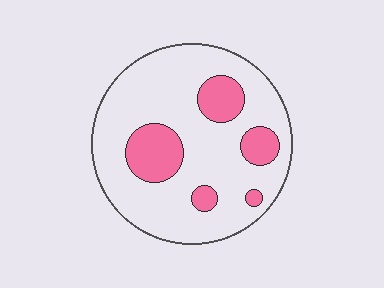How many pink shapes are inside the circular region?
5.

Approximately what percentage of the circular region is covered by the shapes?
Approximately 20%.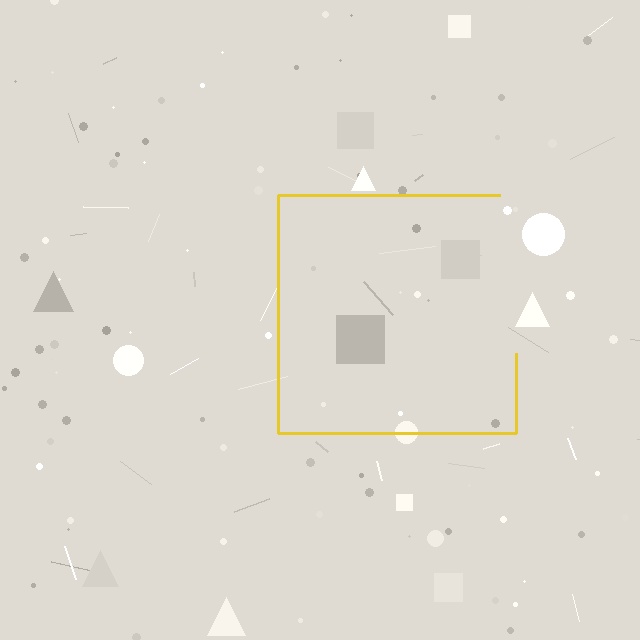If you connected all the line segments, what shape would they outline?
They would outline a square.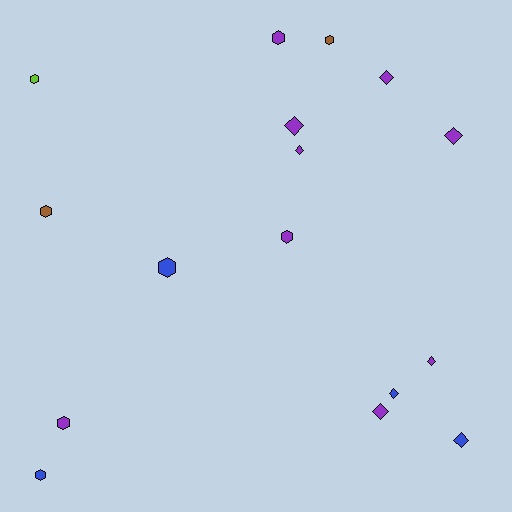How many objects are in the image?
There are 16 objects.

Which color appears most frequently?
Purple, with 9 objects.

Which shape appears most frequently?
Diamond, with 8 objects.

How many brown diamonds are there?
There are no brown diamonds.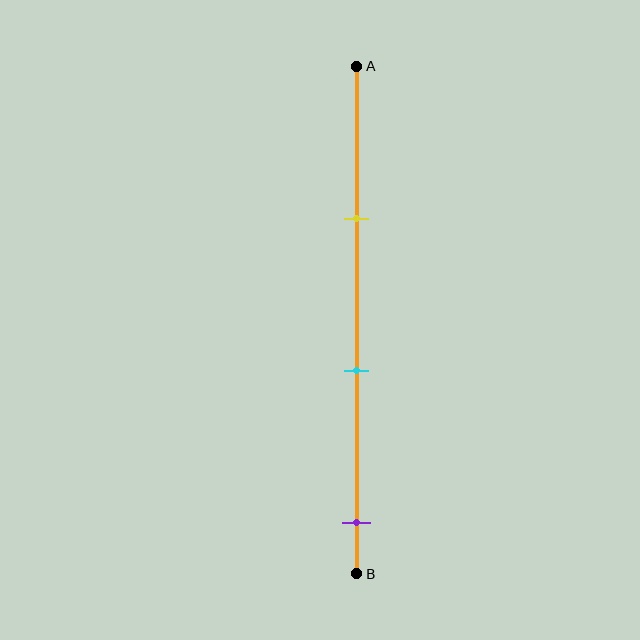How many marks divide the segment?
There are 3 marks dividing the segment.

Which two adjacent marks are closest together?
The yellow and cyan marks are the closest adjacent pair.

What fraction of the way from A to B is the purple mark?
The purple mark is approximately 90% (0.9) of the way from A to B.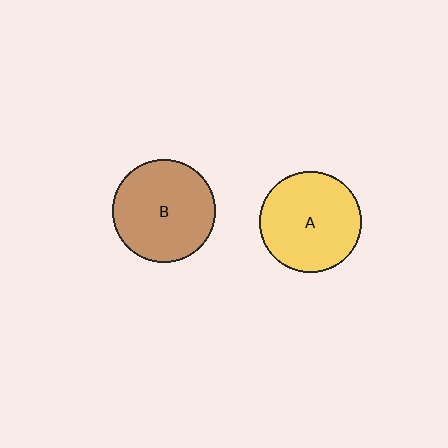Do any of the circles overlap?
No, none of the circles overlap.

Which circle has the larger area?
Circle B (brown).